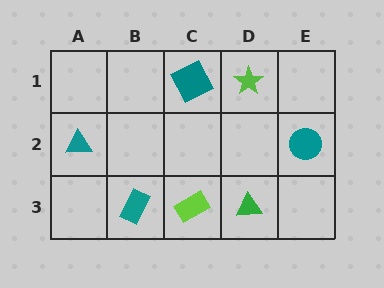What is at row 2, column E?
A teal circle.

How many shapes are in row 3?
3 shapes.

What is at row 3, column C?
A lime rectangle.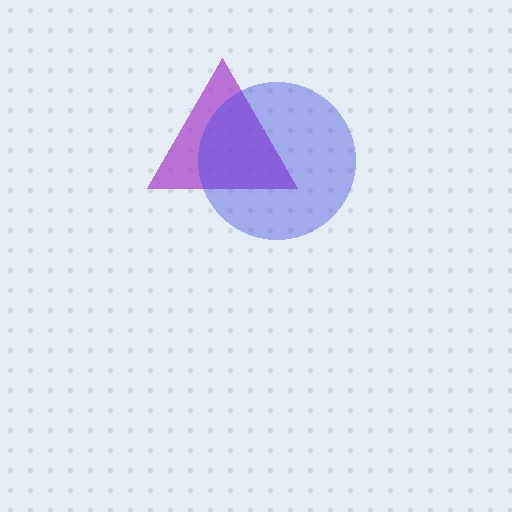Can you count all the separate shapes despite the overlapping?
Yes, there are 2 separate shapes.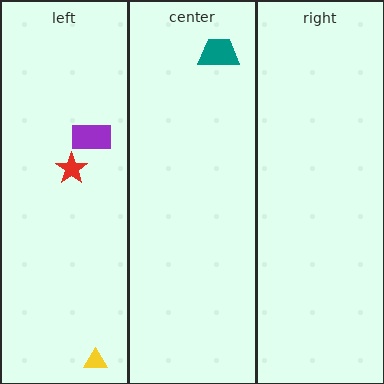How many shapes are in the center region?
1.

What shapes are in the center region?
The teal trapezoid.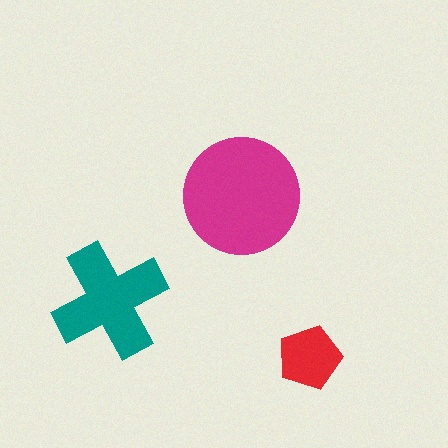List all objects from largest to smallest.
The magenta circle, the teal cross, the red pentagon.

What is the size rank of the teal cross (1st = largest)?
2nd.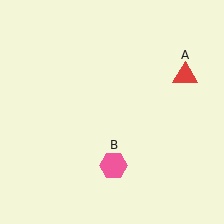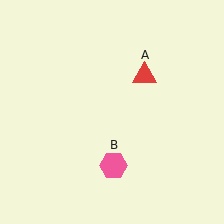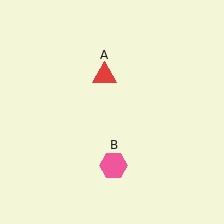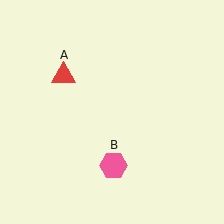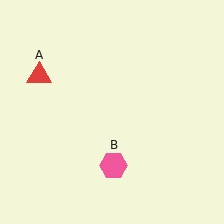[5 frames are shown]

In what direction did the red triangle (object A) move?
The red triangle (object A) moved left.